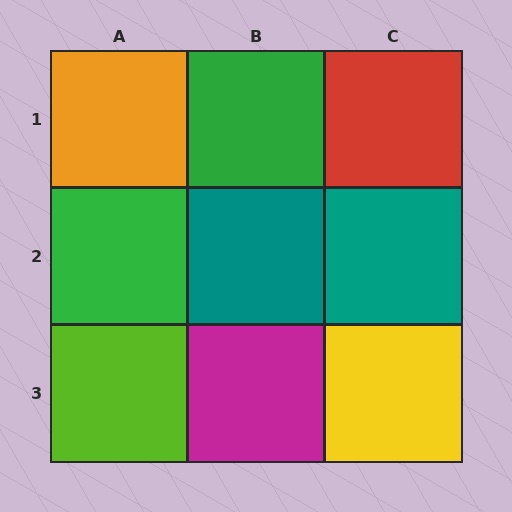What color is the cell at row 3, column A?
Lime.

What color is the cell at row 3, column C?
Yellow.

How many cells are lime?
1 cell is lime.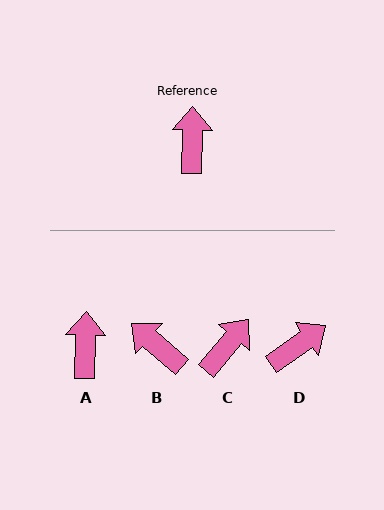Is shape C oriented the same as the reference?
No, it is off by about 39 degrees.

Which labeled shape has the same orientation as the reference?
A.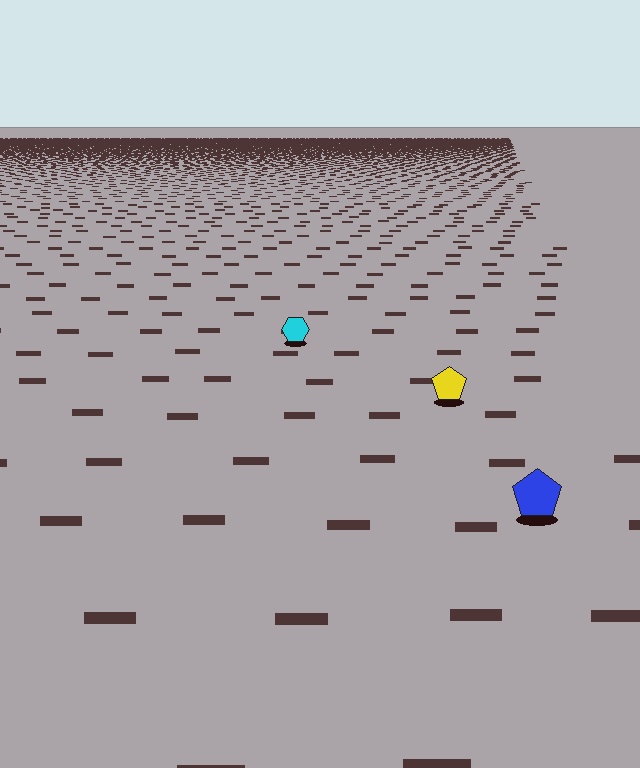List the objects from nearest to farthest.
From nearest to farthest: the blue pentagon, the yellow pentagon, the cyan hexagon.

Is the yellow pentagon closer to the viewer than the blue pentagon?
No. The blue pentagon is closer — you can tell from the texture gradient: the ground texture is coarser near it.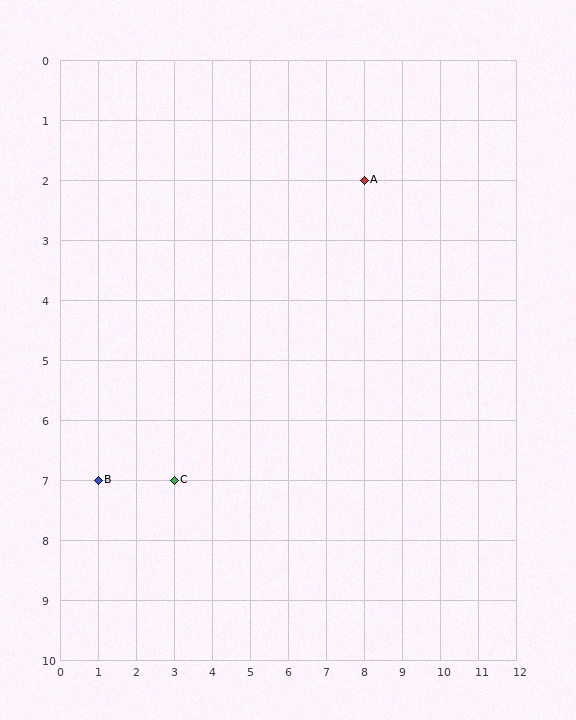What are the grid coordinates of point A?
Point A is at grid coordinates (8, 2).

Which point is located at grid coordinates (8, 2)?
Point A is at (8, 2).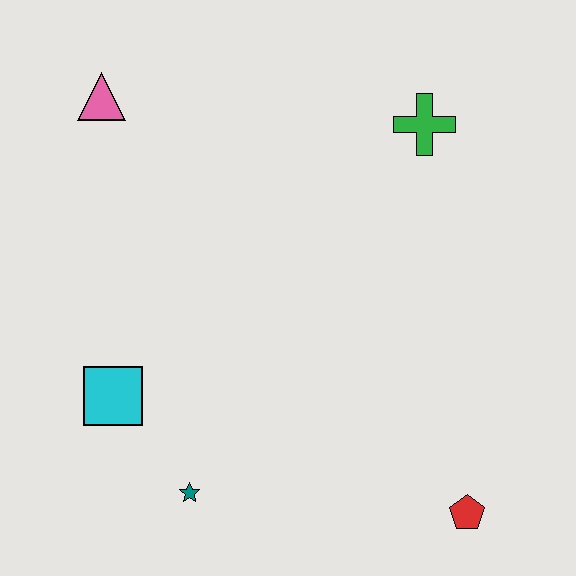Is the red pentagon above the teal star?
No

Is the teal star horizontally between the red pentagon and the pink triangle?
Yes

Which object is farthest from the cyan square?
The green cross is farthest from the cyan square.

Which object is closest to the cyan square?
The teal star is closest to the cyan square.